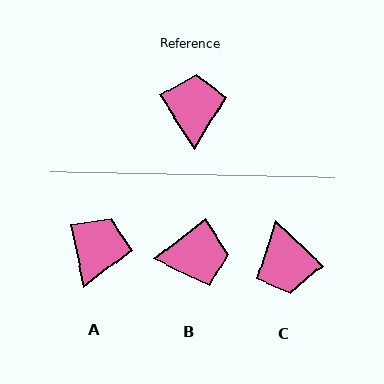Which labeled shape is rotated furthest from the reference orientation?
C, about 167 degrees away.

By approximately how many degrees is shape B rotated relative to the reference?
Approximately 85 degrees clockwise.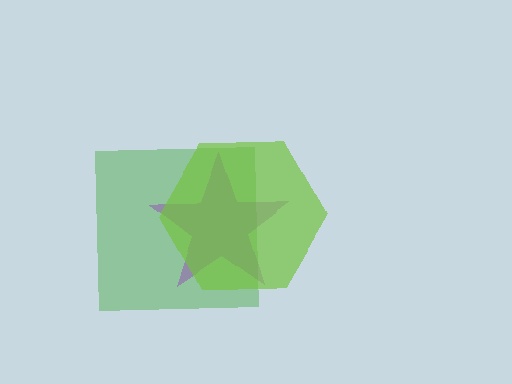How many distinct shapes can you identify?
There are 3 distinct shapes: a green square, a purple star, a lime hexagon.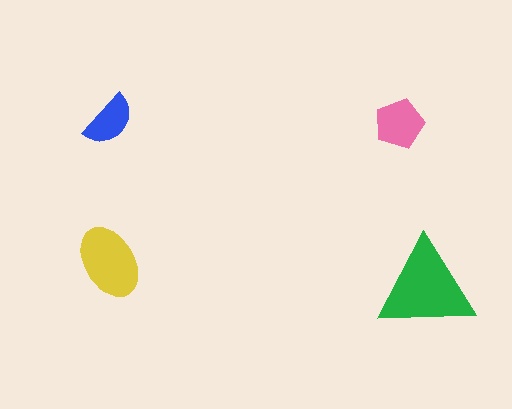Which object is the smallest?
The blue semicircle.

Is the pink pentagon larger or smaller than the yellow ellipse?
Smaller.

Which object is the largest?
The green triangle.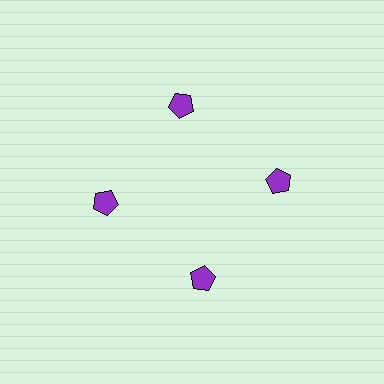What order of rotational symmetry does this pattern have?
This pattern has 4-fold rotational symmetry.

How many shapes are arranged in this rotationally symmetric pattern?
There are 4 shapes, arranged in 4 groups of 1.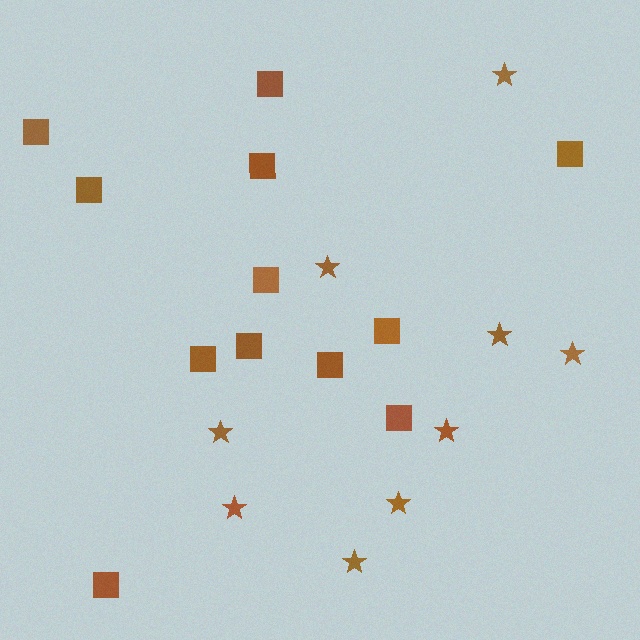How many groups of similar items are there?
There are 2 groups: one group of stars (9) and one group of squares (12).